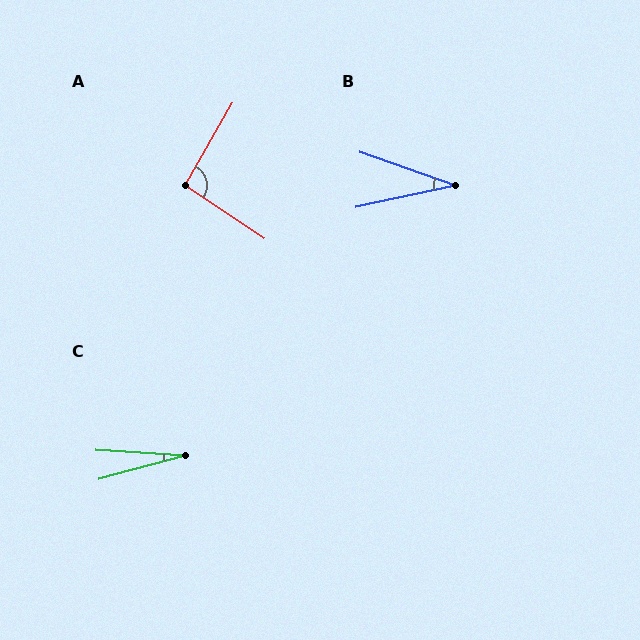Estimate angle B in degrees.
Approximately 31 degrees.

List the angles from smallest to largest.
C (19°), B (31°), A (94°).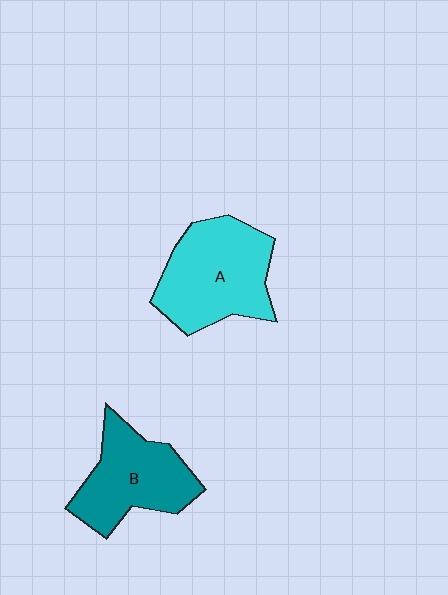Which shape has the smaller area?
Shape B (teal).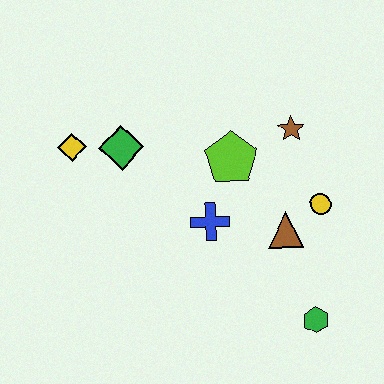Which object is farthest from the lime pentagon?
The green hexagon is farthest from the lime pentagon.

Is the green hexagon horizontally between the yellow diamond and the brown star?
No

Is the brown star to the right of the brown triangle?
Yes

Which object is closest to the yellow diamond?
The green diamond is closest to the yellow diamond.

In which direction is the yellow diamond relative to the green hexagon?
The yellow diamond is to the left of the green hexagon.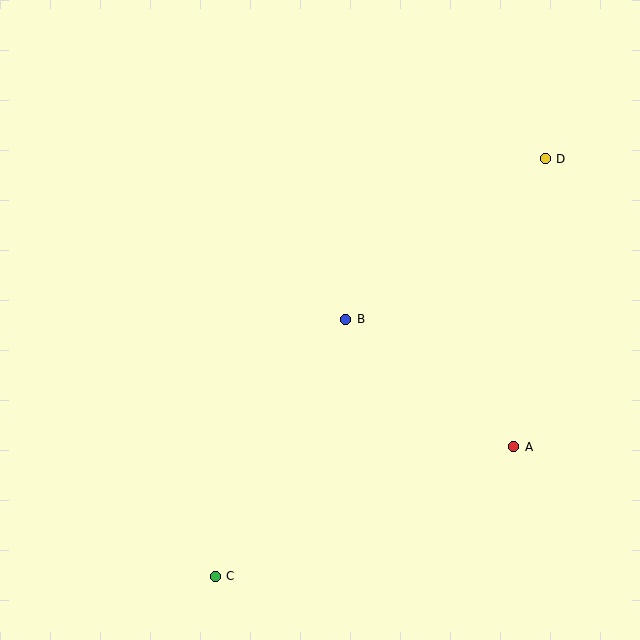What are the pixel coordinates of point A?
Point A is at (514, 447).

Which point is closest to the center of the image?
Point B at (346, 319) is closest to the center.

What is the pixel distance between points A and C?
The distance between A and C is 326 pixels.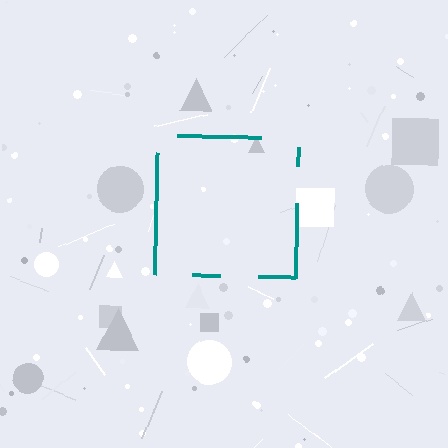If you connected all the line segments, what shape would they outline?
They would outline a square.